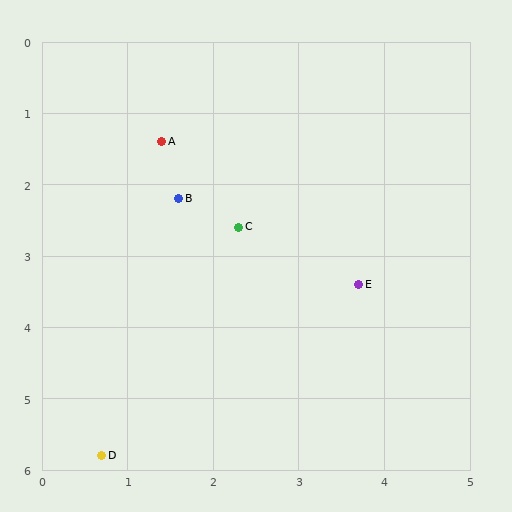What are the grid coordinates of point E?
Point E is at approximately (3.7, 3.4).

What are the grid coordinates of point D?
Point D is at approximately (0.7, 5.8).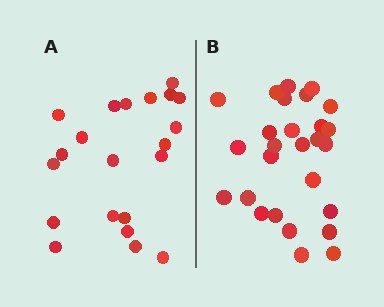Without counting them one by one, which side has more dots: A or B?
Region B (the right region) has more dots.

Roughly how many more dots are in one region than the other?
Region B has about 6 more dots than region A.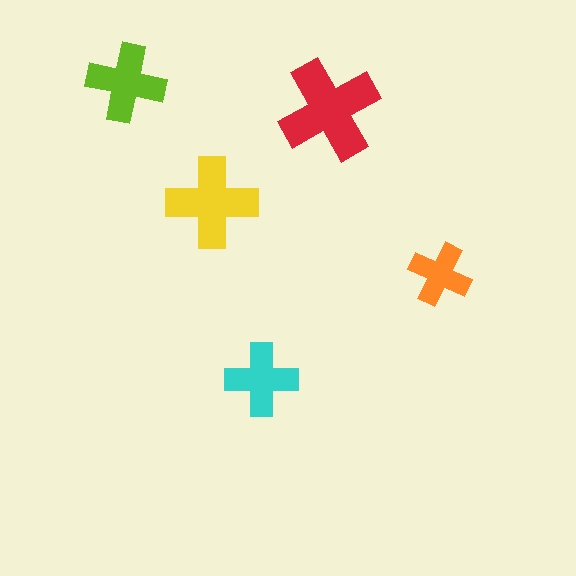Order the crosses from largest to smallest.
the red one, the yellow one, the lime one, the cyan one, the orange one.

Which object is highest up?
The lime cross is topmost.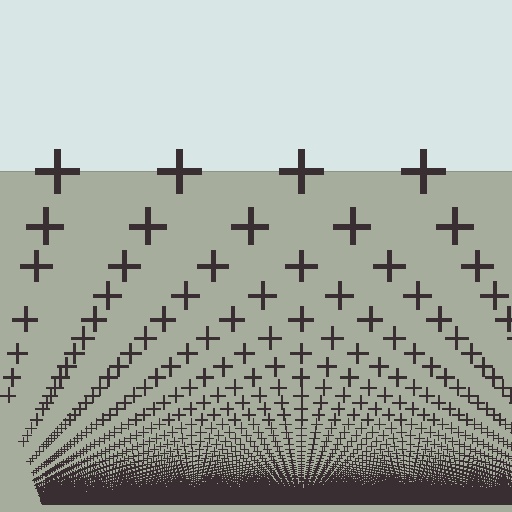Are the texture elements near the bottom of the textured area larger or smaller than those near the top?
Smaller. The gradient is inverted — elements near the bottom are smaller and denser.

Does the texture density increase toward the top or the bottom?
Density increases toward the bottom.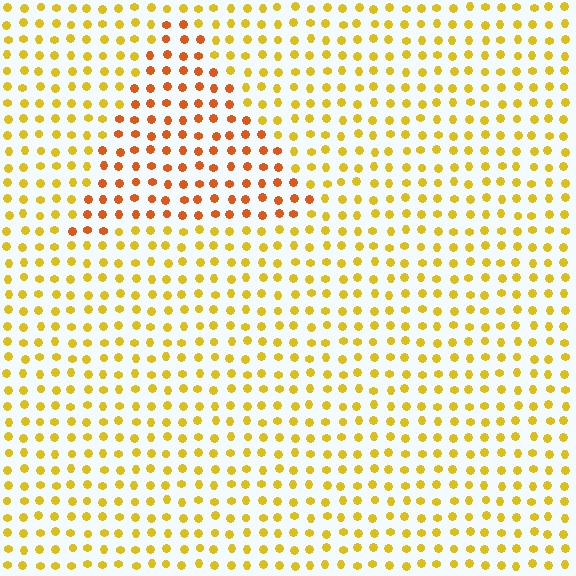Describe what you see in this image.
The image is filled with small yellow elements in a uniform arrangement. A triangle-shaped region is visible where the elements are tinted to a slightly different hue, forming a subtle color boundary.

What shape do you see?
I see a triangle.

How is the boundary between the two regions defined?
The boundary is defined purely by a slight shift in hue (about 32 degrees). Spacing, size, and orientation are identical on both sides.